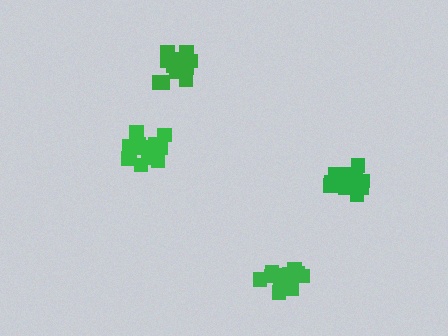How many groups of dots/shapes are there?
There are 4 groups.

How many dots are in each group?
Group 1: 14 dots, Group 2: 17 dots, Group 3: 14 dots, Group 4: 15 dots (60 total).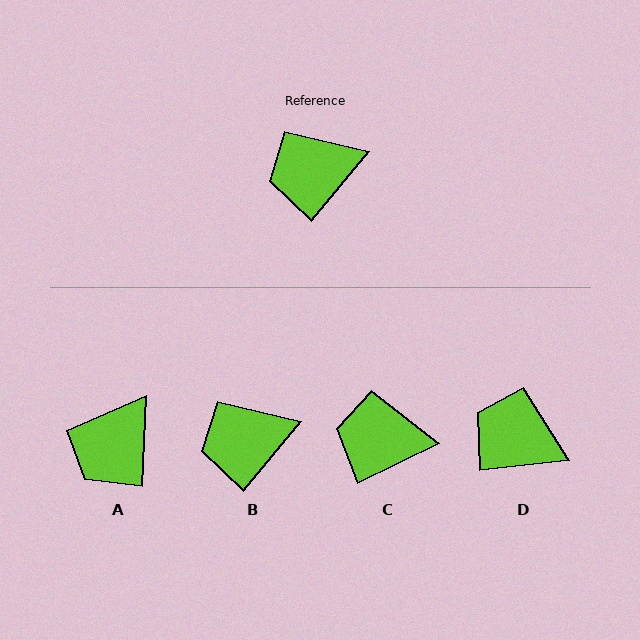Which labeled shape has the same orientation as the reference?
B.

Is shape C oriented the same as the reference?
No, it is off by about 25 degrees.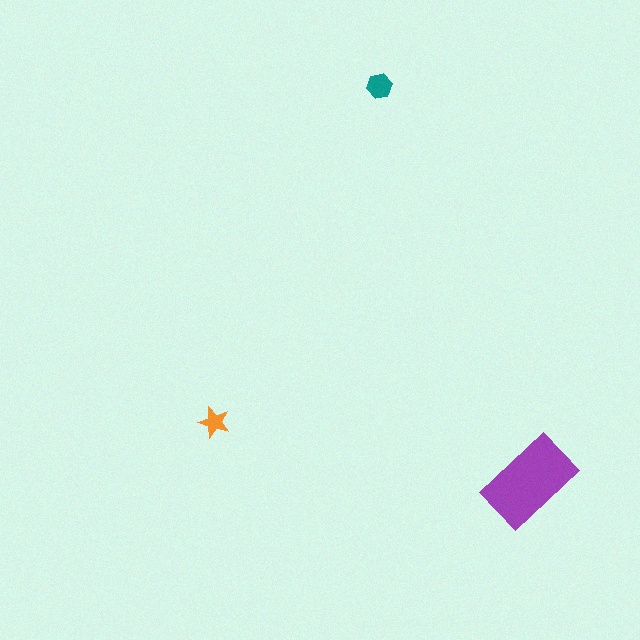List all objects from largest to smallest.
The purple rectangle, the teal hexagon, the orange star.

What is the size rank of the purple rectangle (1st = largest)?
1st.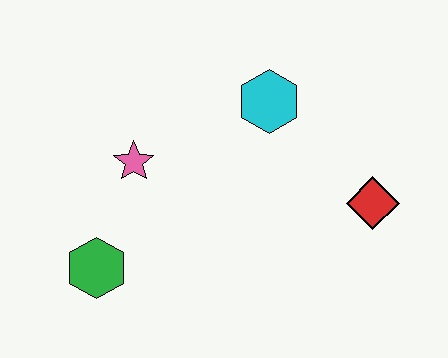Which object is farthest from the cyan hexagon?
The green hexagon is farthest from the cyan hexagon.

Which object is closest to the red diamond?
The cyan hexagon is closest to the red diamond.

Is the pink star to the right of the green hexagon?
Yes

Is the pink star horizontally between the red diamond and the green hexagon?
Yes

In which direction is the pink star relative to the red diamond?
The pink star is to the left of the red diamond.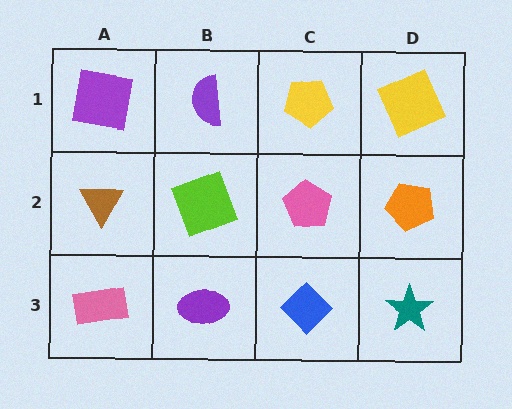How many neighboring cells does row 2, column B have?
4.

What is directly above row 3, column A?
A brown triangle.